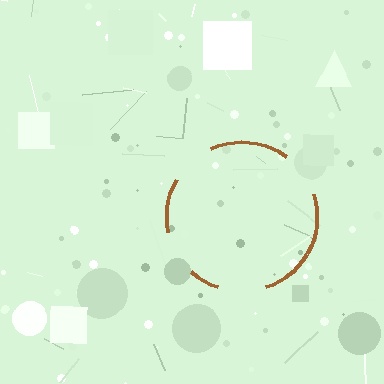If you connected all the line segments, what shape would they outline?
They would outline a circle.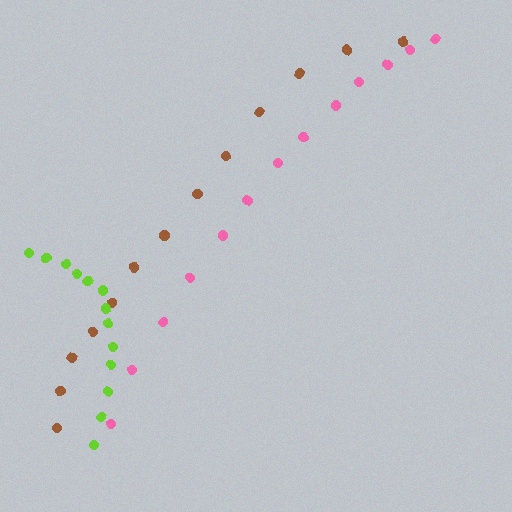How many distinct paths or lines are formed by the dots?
There are 3 distinct paths.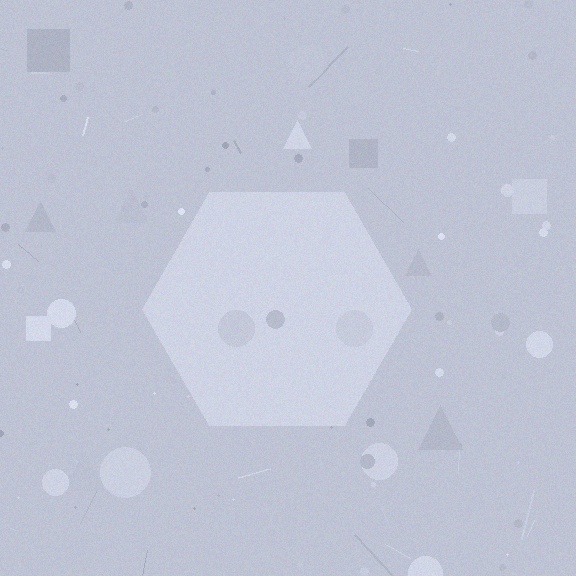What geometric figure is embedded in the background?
A hexagon is embedded in the background.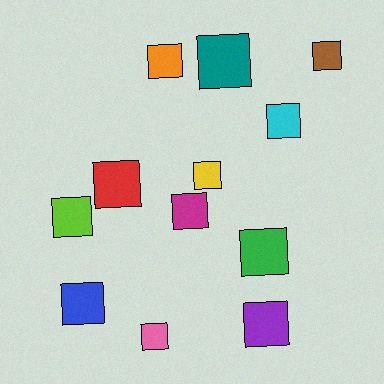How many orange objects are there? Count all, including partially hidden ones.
There is 1 orange object.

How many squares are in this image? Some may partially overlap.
There are 12 squares.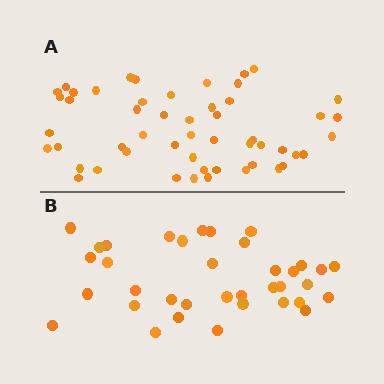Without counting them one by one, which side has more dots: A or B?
Region A (the top region) has more dots.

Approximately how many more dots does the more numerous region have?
Region A has approximately 15 more dots than region B.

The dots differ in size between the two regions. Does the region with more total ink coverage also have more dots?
No. Region B has more total ink coverage because its dots are larger, but region A actually contains more individual dots. Total area can be misleading — the number of items is what matters here.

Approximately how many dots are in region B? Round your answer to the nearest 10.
About 40 dots. (The exact count is 36, which rounds to 40.)